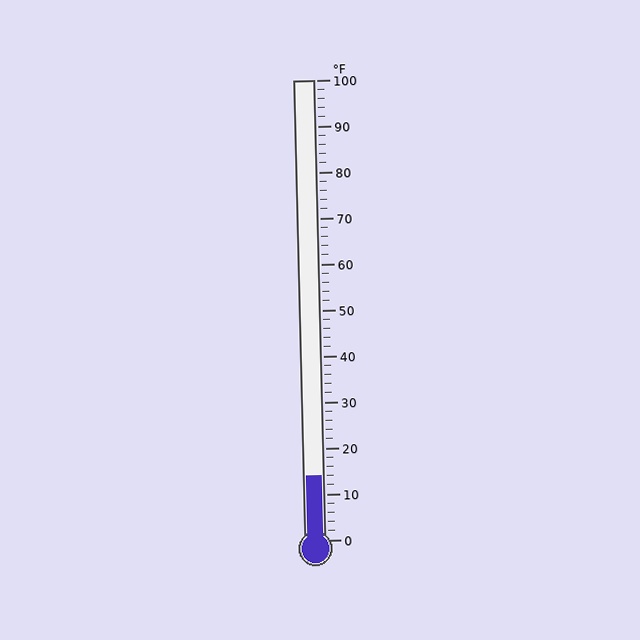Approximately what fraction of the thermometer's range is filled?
The thermometer is filled to approximately 15% of its range.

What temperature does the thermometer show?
The thermometer shows approximately 14°F.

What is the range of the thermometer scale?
The thermometer scale ranges from 0°F to 100°F.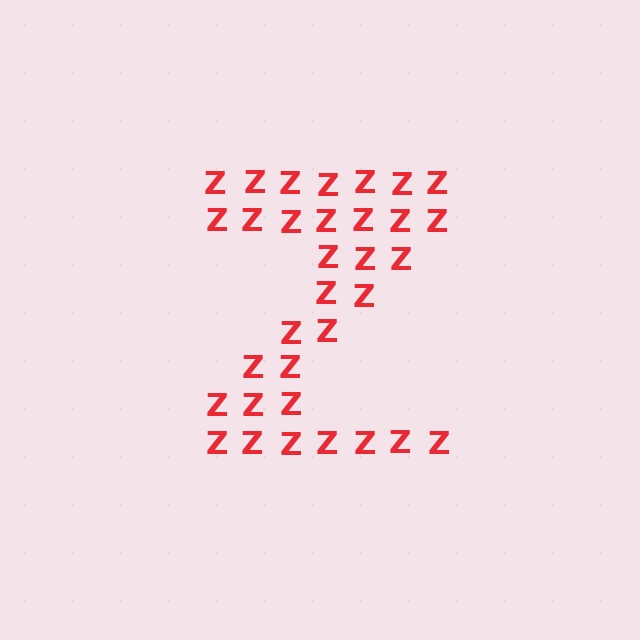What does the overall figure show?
The overall figure shows the letter Z.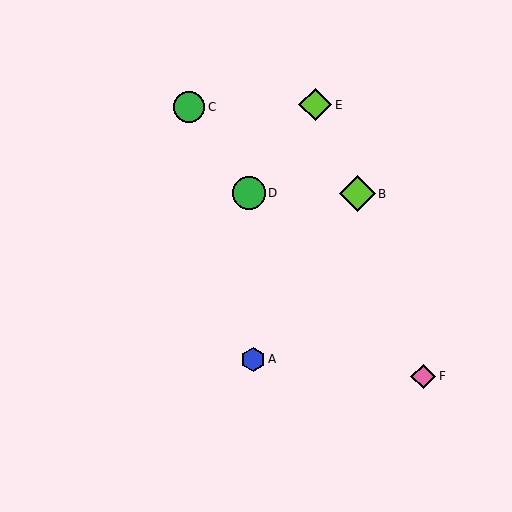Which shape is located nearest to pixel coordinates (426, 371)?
The pink diamond (labeled F) at (423, 376) is nearest to that location.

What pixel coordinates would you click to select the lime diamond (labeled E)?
Click at (315, 105) to select the lime diamond E.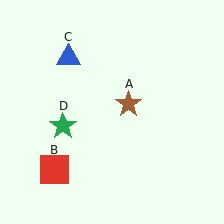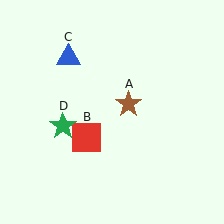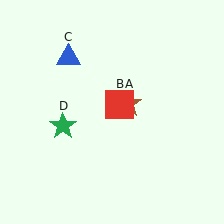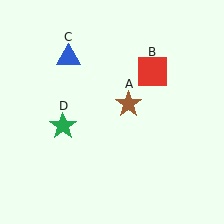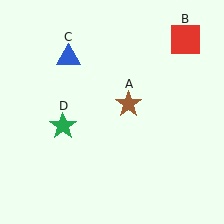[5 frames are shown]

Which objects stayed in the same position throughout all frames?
Brown star (object A) and blue triangle (object C) and green star (object D) remained stationary.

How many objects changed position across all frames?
1 object changed position: red square (object B).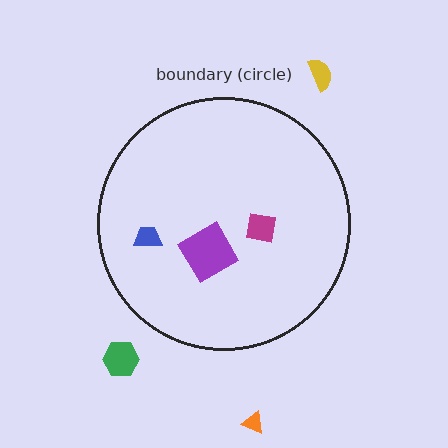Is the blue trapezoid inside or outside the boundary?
Inside.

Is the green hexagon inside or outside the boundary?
Outside.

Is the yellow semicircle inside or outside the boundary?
Outside.